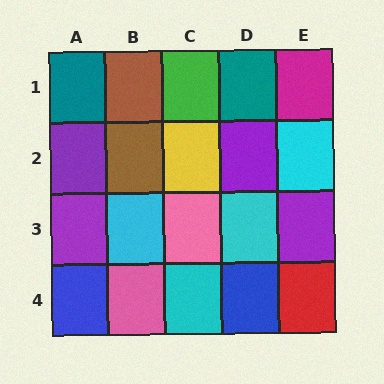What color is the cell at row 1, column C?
Green.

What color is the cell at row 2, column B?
Brown.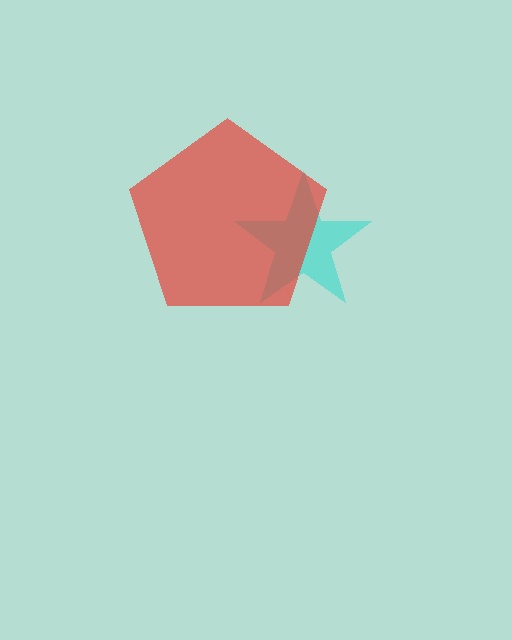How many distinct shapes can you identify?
There are 2 distinct shapes: a cyan star, a red pentagon.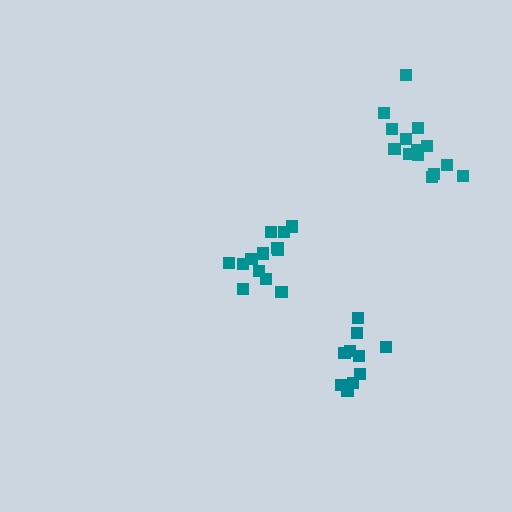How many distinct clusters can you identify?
There are 3 distinct clusters.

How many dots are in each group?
Group 1: 13 dots, Group 2: 14 dots, Group 3: 10 dots (37 total).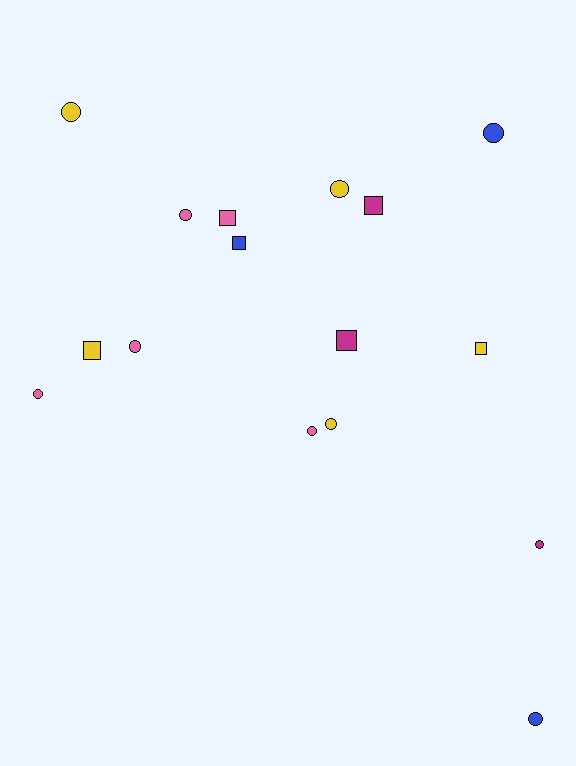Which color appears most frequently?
Pink, with 5 objects.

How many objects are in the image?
There are 16 objects.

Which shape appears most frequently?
Circle, with 10 objects.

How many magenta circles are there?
There is 1 magenta circle.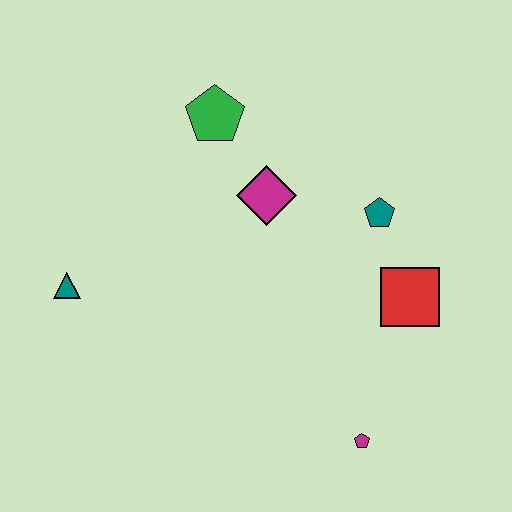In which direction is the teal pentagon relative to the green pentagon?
The teal pentagon is to the right of the green pentagon.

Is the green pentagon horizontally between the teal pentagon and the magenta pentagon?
No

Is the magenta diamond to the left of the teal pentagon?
Yes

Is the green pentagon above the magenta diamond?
Yes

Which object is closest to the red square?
The teal pentagon is closest to the red square.